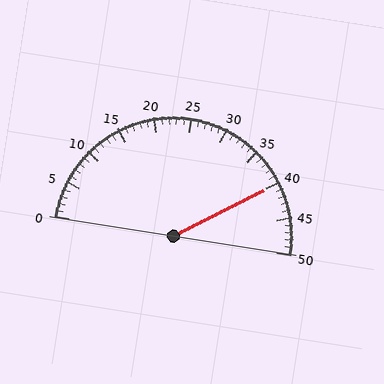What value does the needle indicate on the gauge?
The needle indicates approximately 40.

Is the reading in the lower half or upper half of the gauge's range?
The reading is in the upper half of the range (0 to 50).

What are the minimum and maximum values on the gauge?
The gauge ranges from 0 to 50.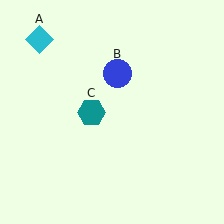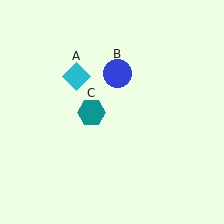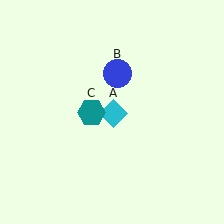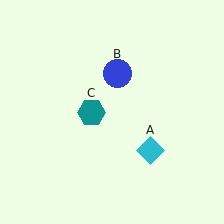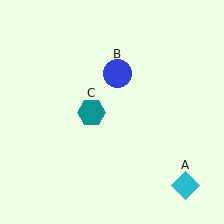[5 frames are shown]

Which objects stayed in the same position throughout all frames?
Blue circle (object B) and teal hexagon (object C) remained stationary.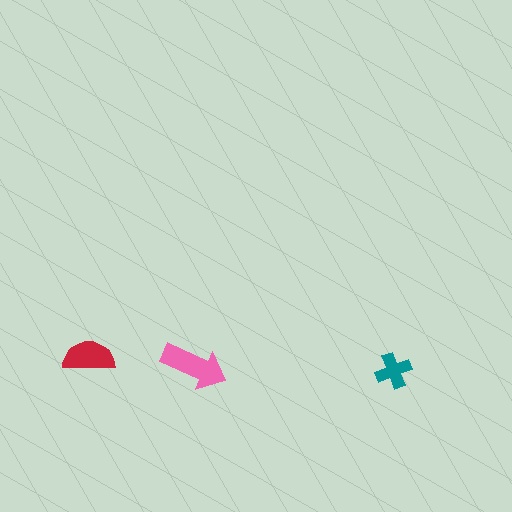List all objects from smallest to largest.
The teal cross, the red semicircle, the pink arrow.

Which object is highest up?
The red semicircle is topmost.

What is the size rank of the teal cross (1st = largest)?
3rd.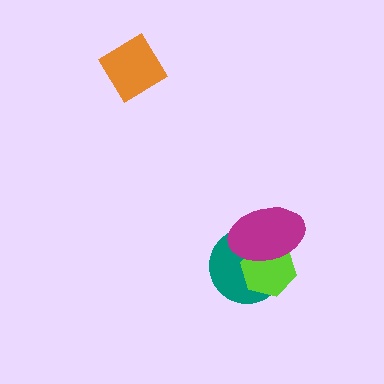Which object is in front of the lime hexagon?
The magenta ellipse is in front of the lime hexagon.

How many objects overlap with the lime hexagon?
2 objects overlap with the lime hexagon.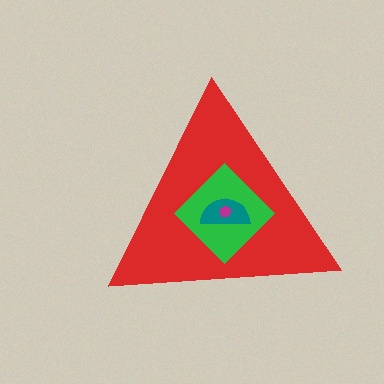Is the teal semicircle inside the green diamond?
Yes.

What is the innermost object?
The magenta pentagon.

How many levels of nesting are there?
4.